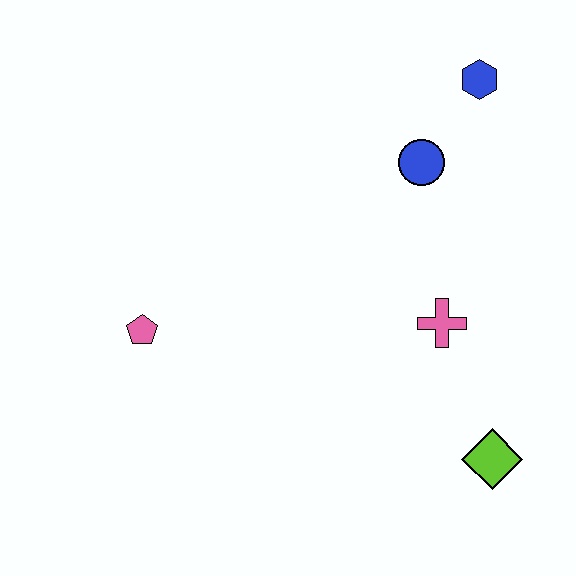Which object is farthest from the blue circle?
The pink pentagon is farthest from the blue circle.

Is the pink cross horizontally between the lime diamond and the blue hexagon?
No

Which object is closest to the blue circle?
The blue hexagon is closest to the blue circle.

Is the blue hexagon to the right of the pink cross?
Yes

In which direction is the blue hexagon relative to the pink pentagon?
The blue hexagon is to the right of the pink pentagon.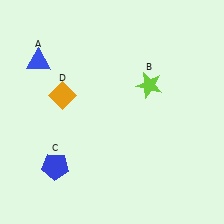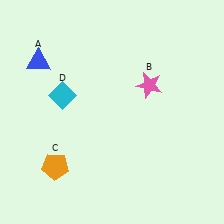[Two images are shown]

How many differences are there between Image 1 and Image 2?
There are 3 differences between the two images.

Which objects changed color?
B changed from lime to pink. C changed from blue to orange. D changed from orange to cyan.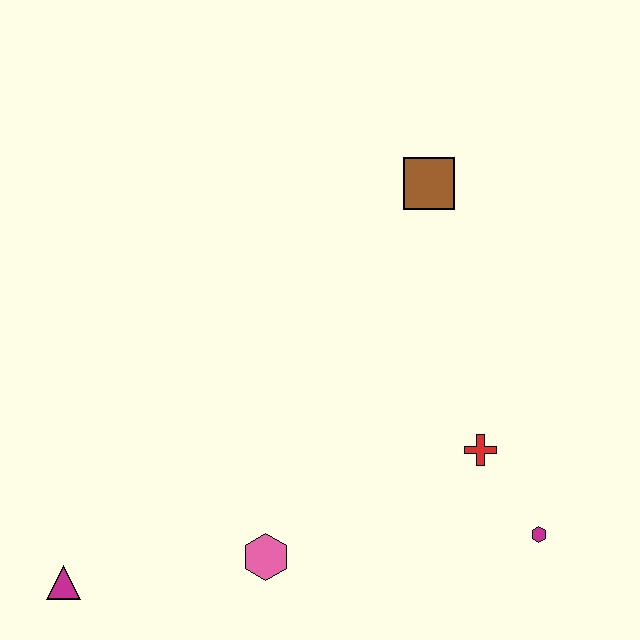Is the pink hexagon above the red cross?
No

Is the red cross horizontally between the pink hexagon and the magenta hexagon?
Yes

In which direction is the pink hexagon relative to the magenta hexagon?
The pink hexagon is to the left of the magenta hexagon.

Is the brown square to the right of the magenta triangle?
Yes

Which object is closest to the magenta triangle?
The pink hexagon is closest to the magenta triangle.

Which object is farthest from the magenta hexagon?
The magenta triangle is farthest from the magenta hexagon.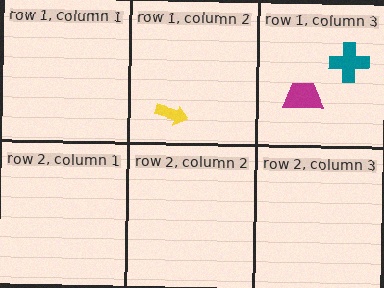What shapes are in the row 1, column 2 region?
The yellow arrow.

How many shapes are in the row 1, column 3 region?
2.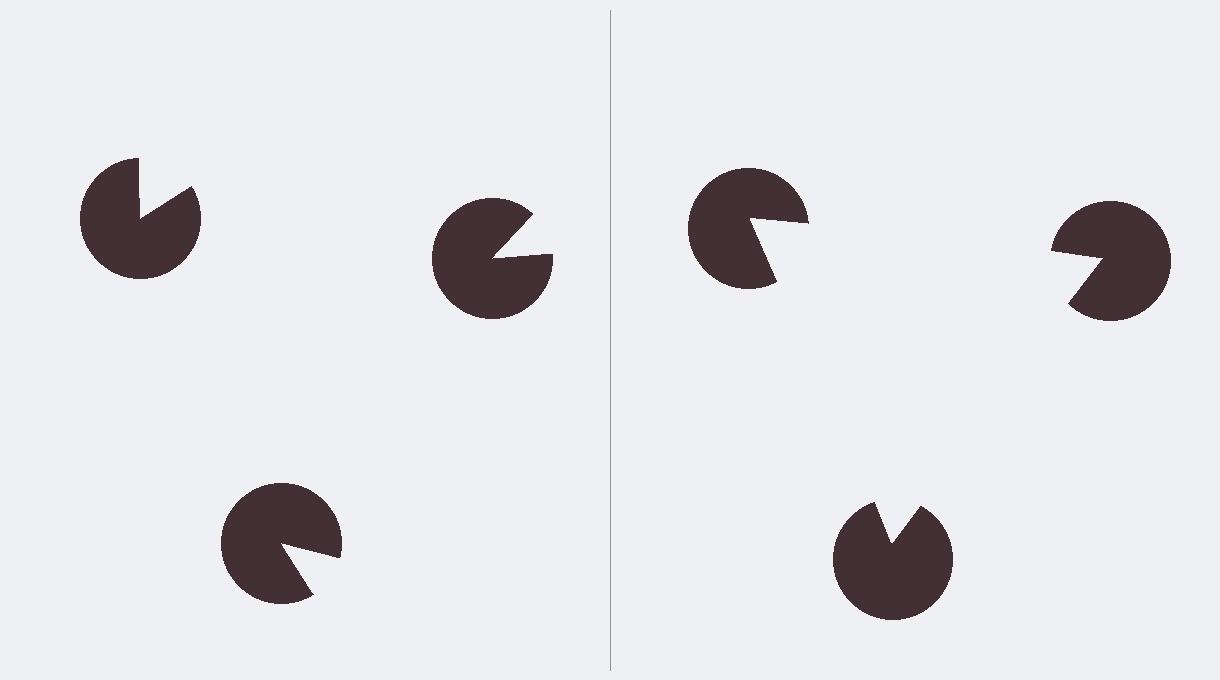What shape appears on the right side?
An illusory triangle.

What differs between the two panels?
The pac-man discs are positioned identically on both sides; only the wedge orientations differ. On the right they align to a triangle; on the left they are misaligned.